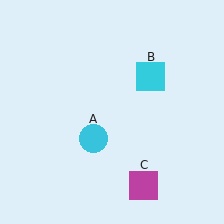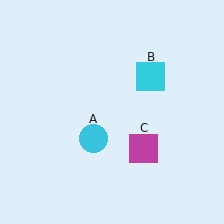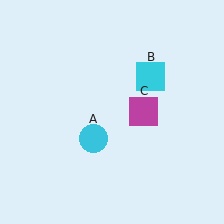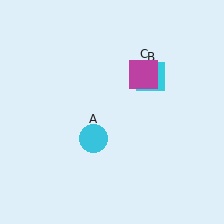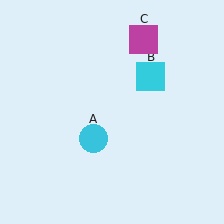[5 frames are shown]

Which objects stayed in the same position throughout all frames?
Cyan circle (object A) and cyan square (object B) remained stationary.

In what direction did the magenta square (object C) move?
The magenta square (object C) moved up.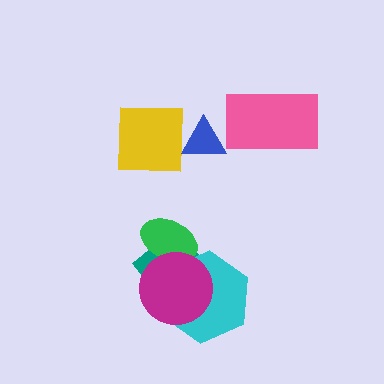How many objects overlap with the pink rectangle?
0 objects overlap with the pink rectangle.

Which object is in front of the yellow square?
The blue triangle is in front of the yellow square.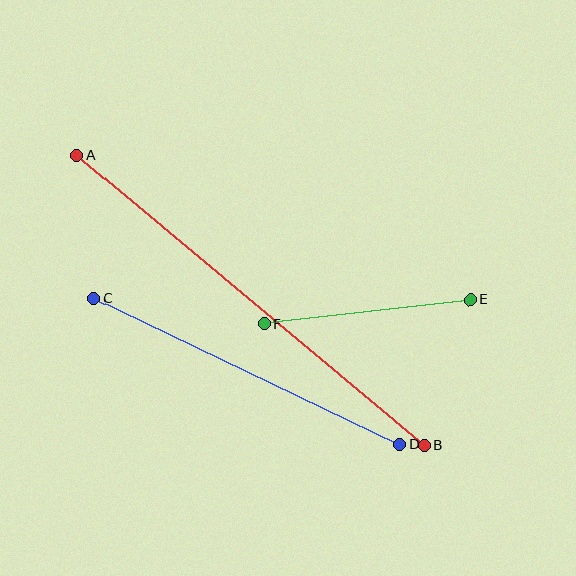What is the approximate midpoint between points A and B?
The midpoint is at approximately (250, 300) pixels.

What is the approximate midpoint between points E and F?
The midpoint is at approximately (367, 312) pixels.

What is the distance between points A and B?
The distance is approximately 453 pixels.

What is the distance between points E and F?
The distance is approximately 207 pixels.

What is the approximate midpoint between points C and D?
The midpoint is at approximately (247, 371) pixels.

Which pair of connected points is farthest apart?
Points A and B are farthest apart.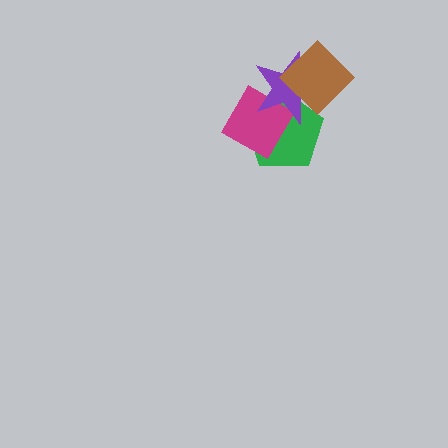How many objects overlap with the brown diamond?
2 objects overlap with the brown diamond.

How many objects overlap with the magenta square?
2 objects overlap with the magenta square.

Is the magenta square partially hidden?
Yes, it is partially covered by another shape.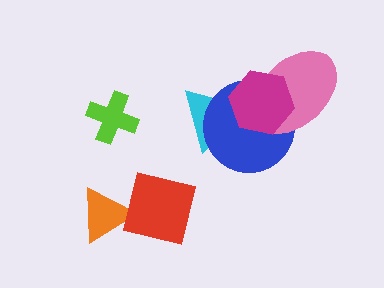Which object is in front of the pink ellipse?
The magenta hexagon is in front of the pink ellipse.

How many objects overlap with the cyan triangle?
2 objects overlap with the cyan triangle.